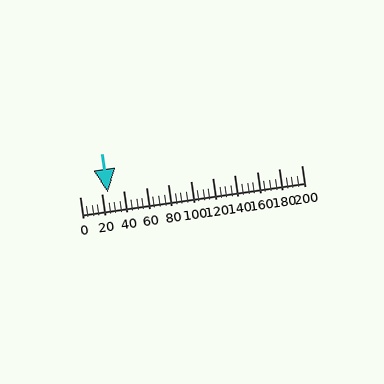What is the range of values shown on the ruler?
The ruler shows values from 0 to 200.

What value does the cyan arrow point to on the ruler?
The cyan arrow points to approximately 25.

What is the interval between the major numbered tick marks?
The major tick marks are spaced 20 units apart.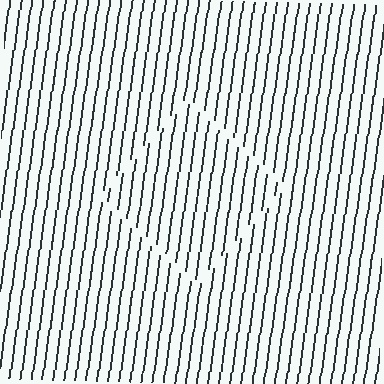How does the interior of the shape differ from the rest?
The interior of the shape contains the same grating, shifted by half a period — the contour is defined by the phase discontinuity where line-ends from the inner and outer gratings abut.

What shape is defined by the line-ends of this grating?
An illusory square. The interior of the shape contains the same grating, shifted by half a period — the contour is defined by the phase discontinuity where line-ends from the inner and outer gratings abut.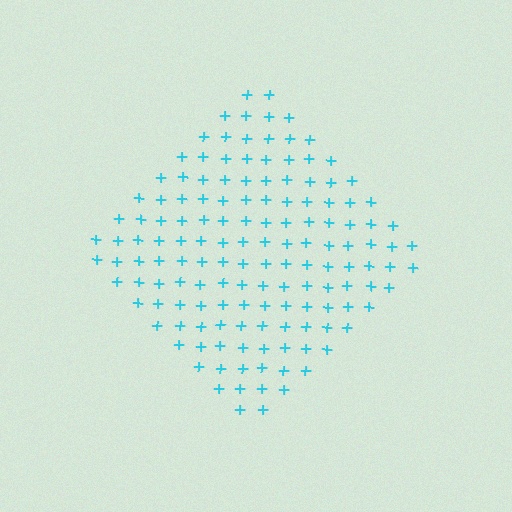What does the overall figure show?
The overall figure shows a diamond.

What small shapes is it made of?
It is made of small plus signs.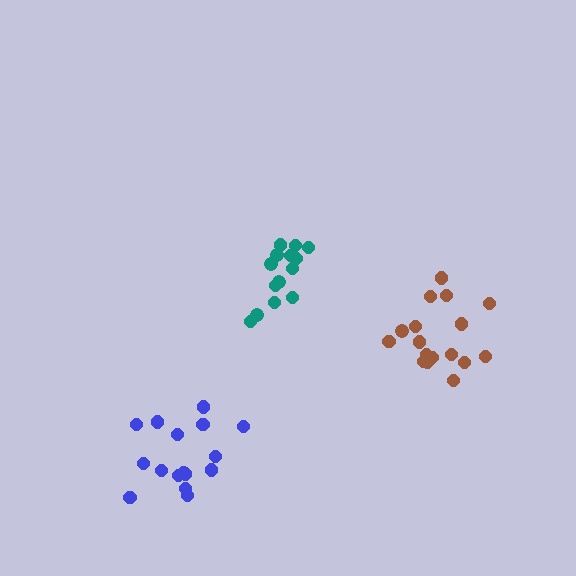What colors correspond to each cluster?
The clusters are colored: teal, brown, blue.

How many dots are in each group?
Group 1: 14 dots, Group 2: 17 dots, Group 3: 16 dots (47 total).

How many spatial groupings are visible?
There are 3 spatial groupings.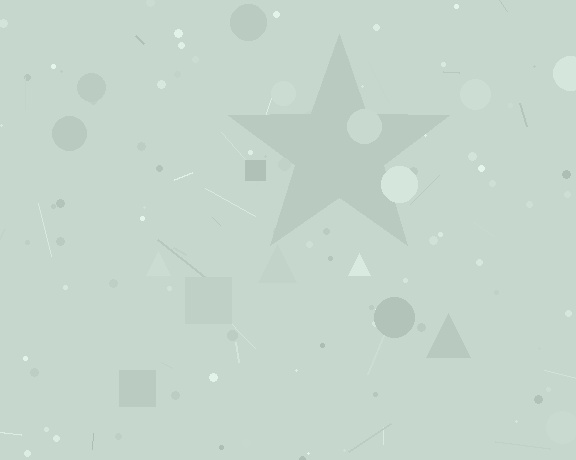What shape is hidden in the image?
A star is hidden in the image.